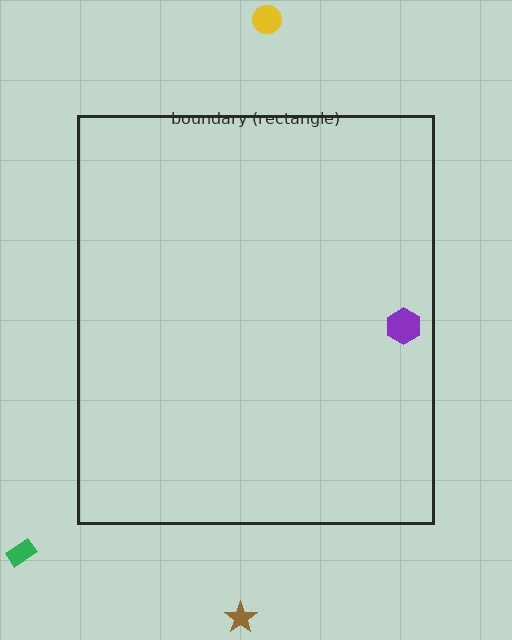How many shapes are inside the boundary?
1 inside, 3 outside.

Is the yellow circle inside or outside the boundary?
Outside.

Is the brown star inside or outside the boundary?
Outside.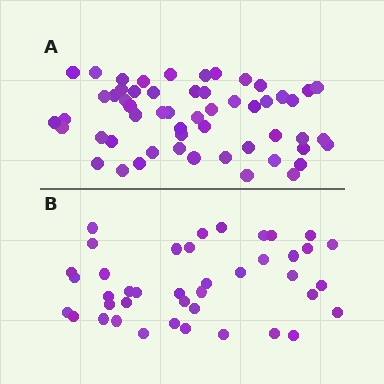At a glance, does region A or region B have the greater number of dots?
Region A (the top region) has more dots.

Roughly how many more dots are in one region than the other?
Region A has approximately 15 more dots than region B.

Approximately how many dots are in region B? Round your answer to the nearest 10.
About 40 dots. (The exact count is 41, which rounds to 40.)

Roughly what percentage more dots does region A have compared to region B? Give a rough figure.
About 35% more.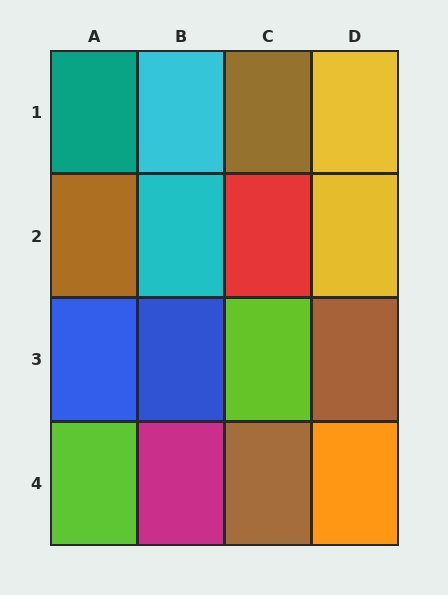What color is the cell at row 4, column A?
Lime.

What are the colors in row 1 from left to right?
Teal, cyan, brown, yellow.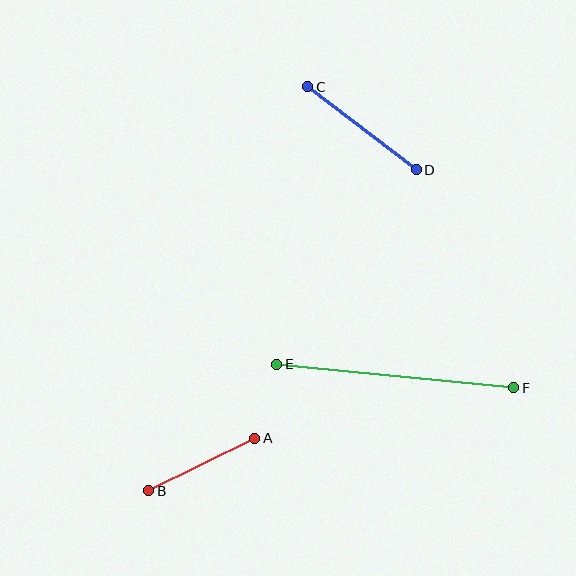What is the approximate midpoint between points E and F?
The midpoint is at approximately (395, 376) pixels.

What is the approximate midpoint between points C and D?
The midpoint is at approximately (362, 128) pixels.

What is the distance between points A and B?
The distance is approximately 119 pixels.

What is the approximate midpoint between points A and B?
The midpoint is at approximately (202, 465) pixels.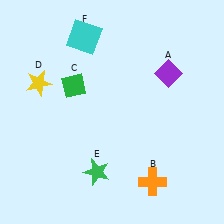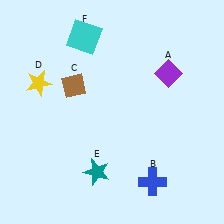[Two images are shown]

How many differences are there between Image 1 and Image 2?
There are 3 differences between the two images.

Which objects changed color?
B changed from orange to blue. C changed from green to brown. E changed from green to teal.